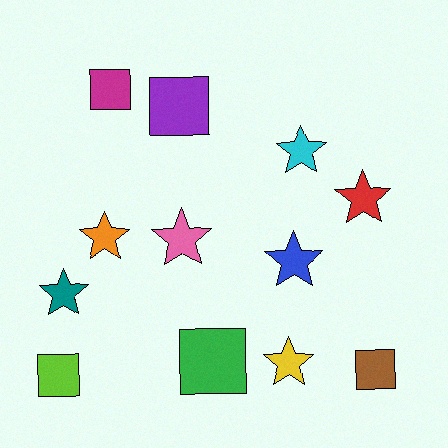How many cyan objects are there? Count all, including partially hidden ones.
There is 1 cyan object.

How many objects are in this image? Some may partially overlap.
There are 12 objects.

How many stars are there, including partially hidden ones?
There are 7 stars.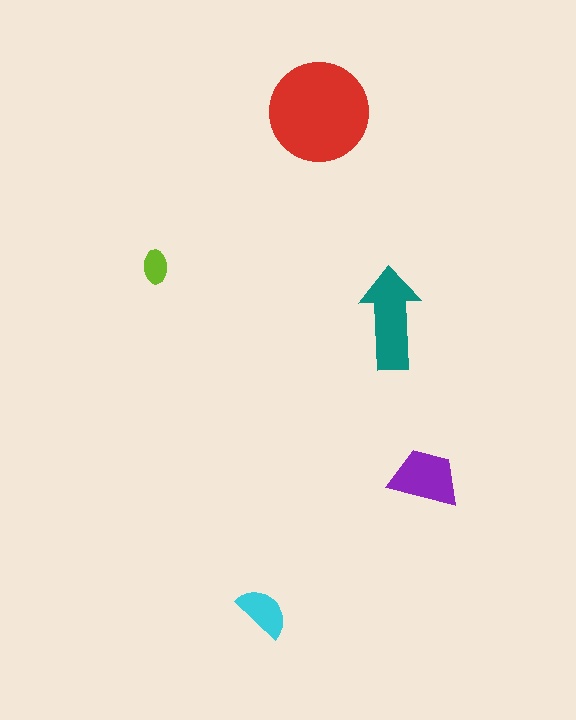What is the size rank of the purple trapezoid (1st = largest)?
3rd.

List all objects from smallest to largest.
The lime ellipse, the cyan semicircle, the purple trapezoid, the teal arrow, the red circle.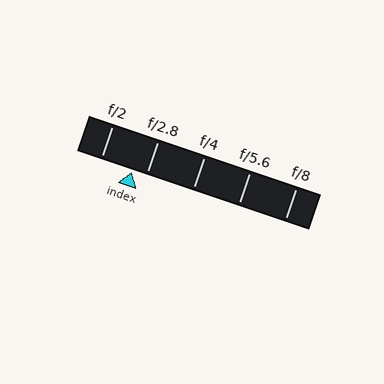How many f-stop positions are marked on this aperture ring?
There are 5 f-stop positions marked.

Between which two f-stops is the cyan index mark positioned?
The index mark is between f/2 and f/2.8.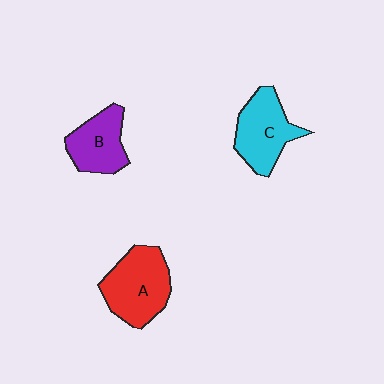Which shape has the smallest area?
Shape B (purple).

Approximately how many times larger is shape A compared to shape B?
Approximately 1.4 times.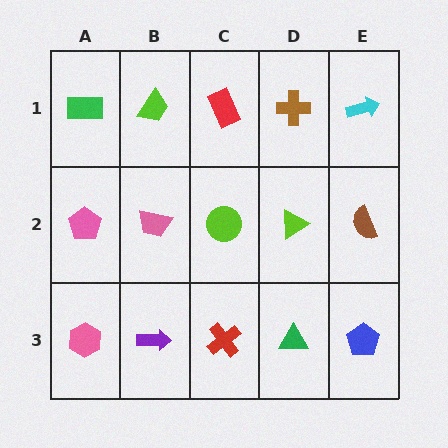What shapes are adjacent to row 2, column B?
A lime trapezoid (row 1, column B), a purple arrow (row 3, column B), a pink pentagon (row 2, column A), a lime circle (row 2, column C).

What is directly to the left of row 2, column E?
A lime triangle.